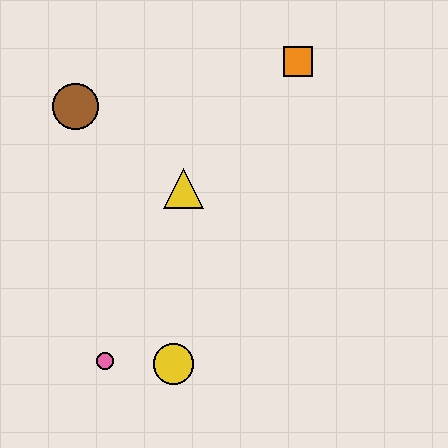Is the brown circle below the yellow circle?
No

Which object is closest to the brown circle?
The yellow triangle is closest to the brown circle.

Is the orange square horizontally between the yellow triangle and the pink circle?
No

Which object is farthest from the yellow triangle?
The pink circle is farthest from the yellow triangle.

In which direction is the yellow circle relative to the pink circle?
The yellow circle is to the right of the pink circle.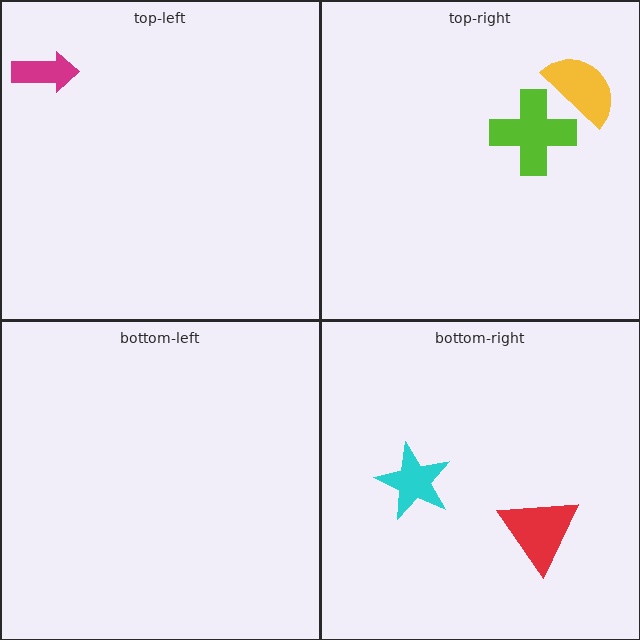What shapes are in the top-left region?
The magenta arrow.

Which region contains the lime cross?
The top-right region.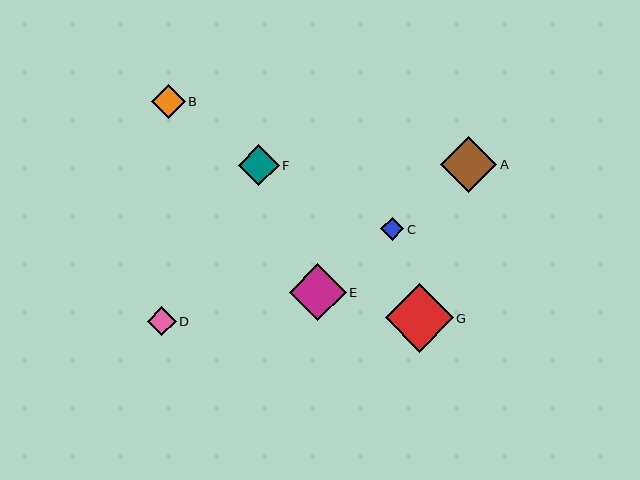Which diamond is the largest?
Diamond G is the largest with a size of approximately 68 pixels.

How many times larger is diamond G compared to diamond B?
Diamond G is approximately 2.0 times the size of diamond B.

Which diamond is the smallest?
Diamond C is the smallest with a size of approximately 23 pixels.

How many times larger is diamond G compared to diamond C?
Diamond G is approximately 3.0 times the size of diamond C.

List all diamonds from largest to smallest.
From largest to smallest: G, E, A, F, B, D, C.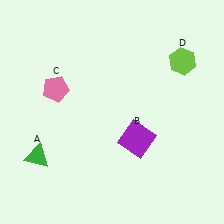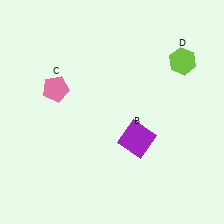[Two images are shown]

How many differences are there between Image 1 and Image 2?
There is 1 difference between the two images.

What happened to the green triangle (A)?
The green triangle (A) was removed in Image 2. It was in the bottom-left area of Image 1.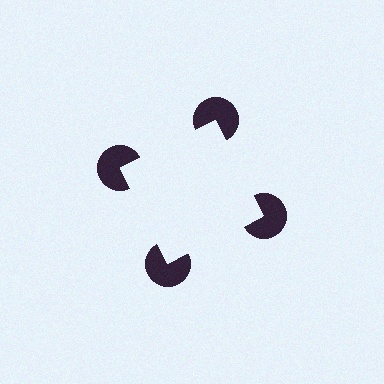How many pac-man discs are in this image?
There are 4 — one at each vertex of the illusory square.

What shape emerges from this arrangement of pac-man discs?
An illusory square — its edges are inferred from the aligned wedge cuts in the pac-man discs, not physically drawn.